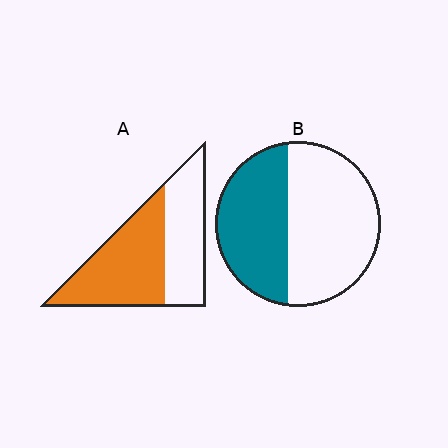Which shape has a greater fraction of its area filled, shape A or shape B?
Shape A.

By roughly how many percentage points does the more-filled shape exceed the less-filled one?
By roughly 15 percentage points (A over B).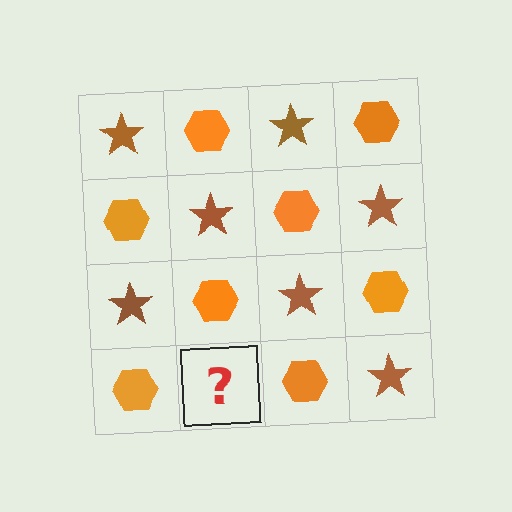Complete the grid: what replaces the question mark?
The question mark should be replaced with a brown star.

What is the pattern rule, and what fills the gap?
The rule is that it alternates brown star and orange hexagon in a checkerboard pattern. The gap should be filled with a brown star.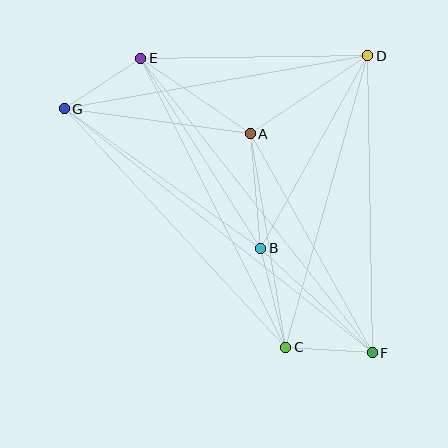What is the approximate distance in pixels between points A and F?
The distance between A and F is approximately 251 pixels.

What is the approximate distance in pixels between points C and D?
The distance between C and D is approximately 303 pixels.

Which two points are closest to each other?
Points C and F are closest to each other.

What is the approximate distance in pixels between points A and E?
The distance between A and E is approximately 133 pixels.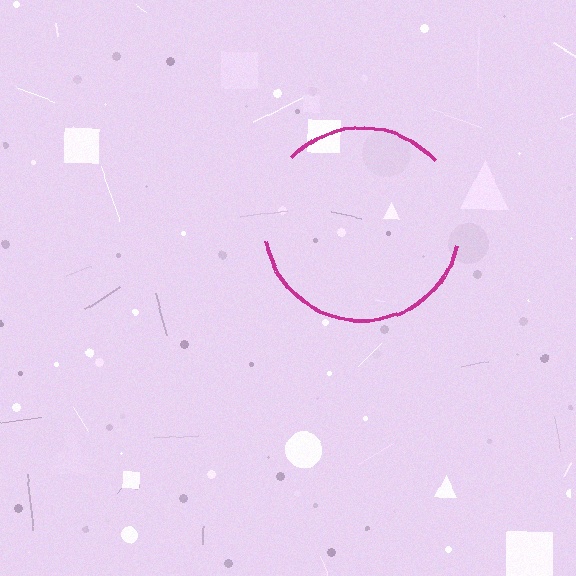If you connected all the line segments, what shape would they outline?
They would outline a circle.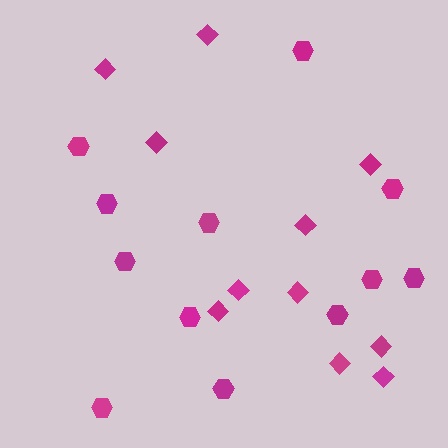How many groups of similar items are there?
There are 2 groups: one group of diamonds (11) and one group of hexagons (12).